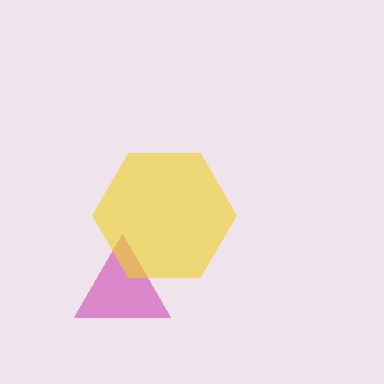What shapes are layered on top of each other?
The layered shapes are: a magenta triangle, a yellow hexagon.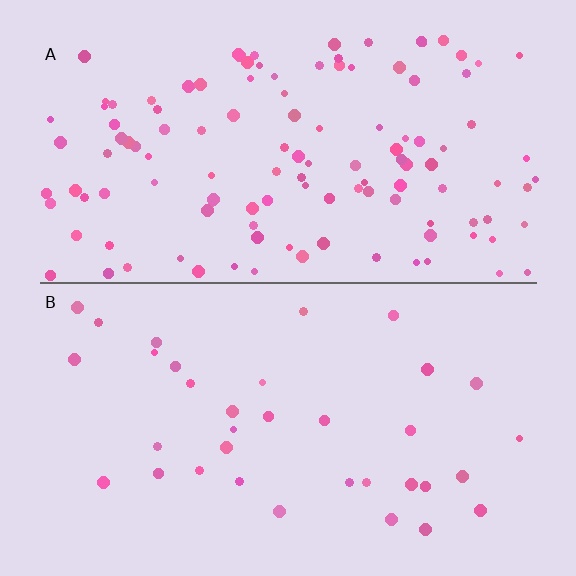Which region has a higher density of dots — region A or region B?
A (the top).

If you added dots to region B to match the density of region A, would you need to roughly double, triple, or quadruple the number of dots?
Approximately triple.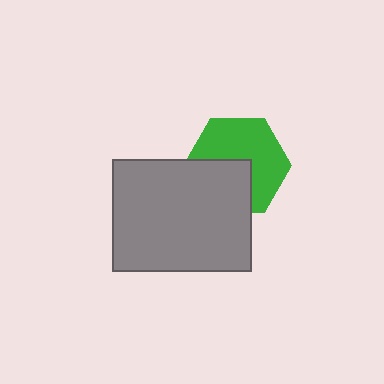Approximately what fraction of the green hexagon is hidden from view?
Roughly 39% of the green hexagon is hidden behind the gray rectangle.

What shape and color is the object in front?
The object in front is a gray rectangle.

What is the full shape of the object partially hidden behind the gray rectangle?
The partially hidden object is a green hexagon.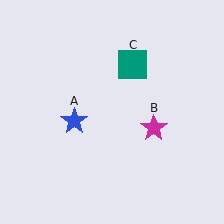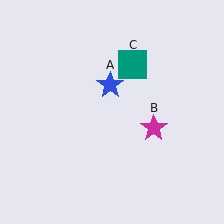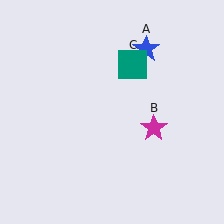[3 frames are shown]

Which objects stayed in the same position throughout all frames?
Magenta star (object B) and teal square (object C) remained stationary.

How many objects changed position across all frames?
1 object changed position: blue star (object A).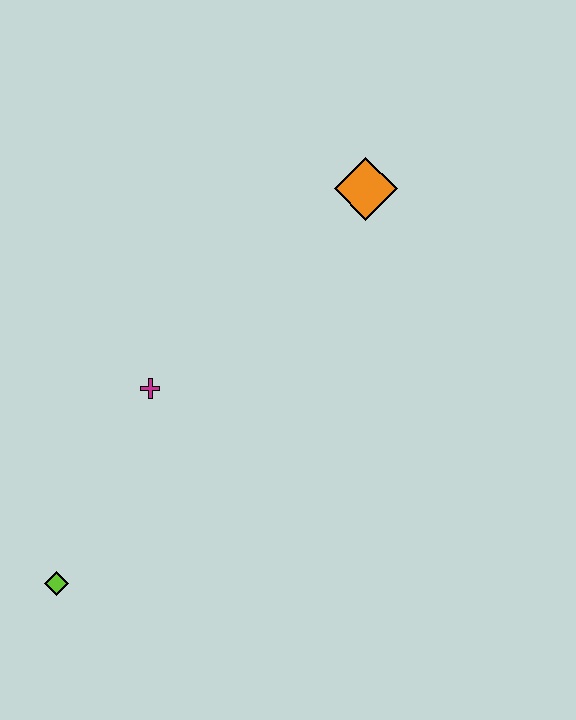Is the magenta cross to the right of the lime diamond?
Yes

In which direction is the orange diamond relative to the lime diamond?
The orange diamond is above the lime diamond.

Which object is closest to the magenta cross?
The lime diamond is closest to the magenta cross.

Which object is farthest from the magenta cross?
The orange diamond is farthest from the magenta cross.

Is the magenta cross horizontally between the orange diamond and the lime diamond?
Yes